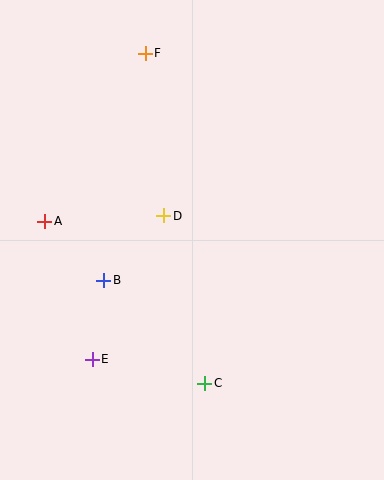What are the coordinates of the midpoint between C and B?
The midpoint between C and B is at (154, 332).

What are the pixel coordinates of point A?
Point A is at (45, 221).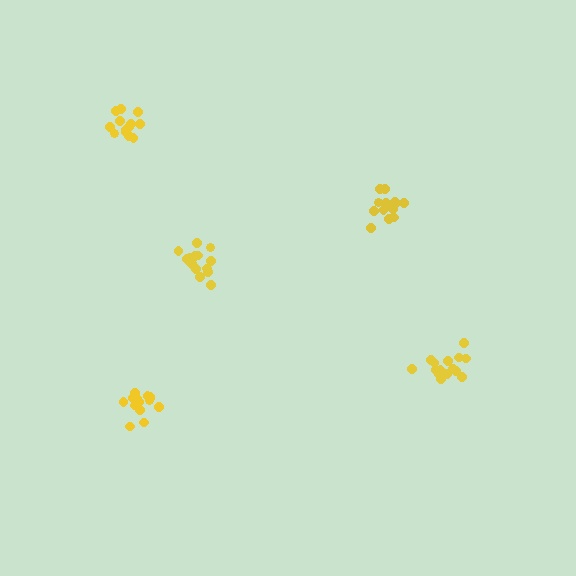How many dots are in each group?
Group 1: 13 dots, Group 2: 15 dots, Group 3: 14 dots, Group 4: 14 dots, Group 5: 15 dots (71 total).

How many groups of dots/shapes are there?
There are 5 groups.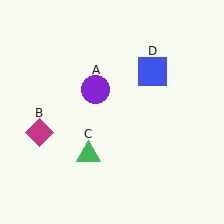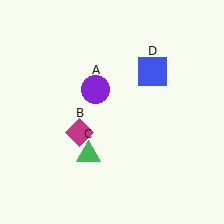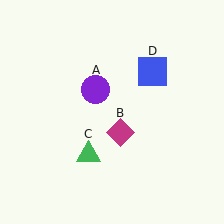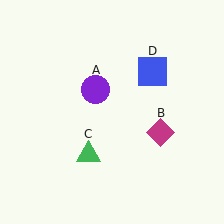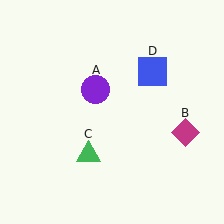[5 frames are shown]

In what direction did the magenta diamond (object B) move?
The magenta diamond (object B) moved right.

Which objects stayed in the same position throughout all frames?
Purple circle (object A) and green triangle (object C) and blue square (object D) remained stationary.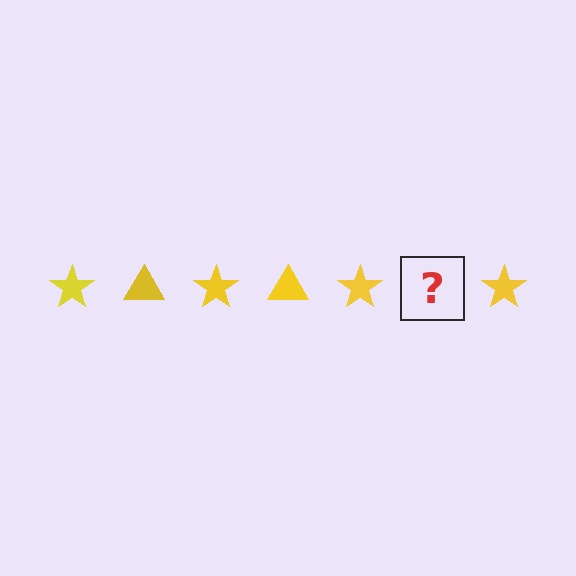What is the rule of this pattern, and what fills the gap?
The rule is that the pattern cycles through star, triangle shapes in yellow. The gap should be filled with a yellow triangle.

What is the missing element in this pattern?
The missing element is a yellow triangle.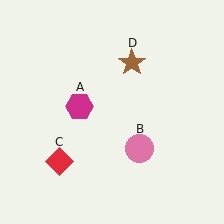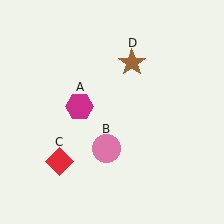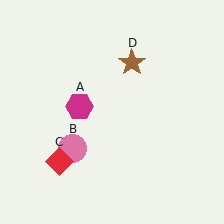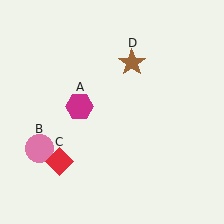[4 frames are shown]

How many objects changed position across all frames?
1 object changed position: pink circle (object B).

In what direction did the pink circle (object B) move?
The pink circle (object B) moved left.